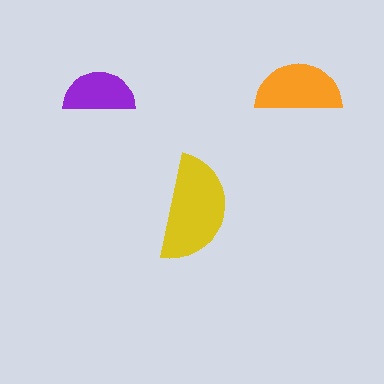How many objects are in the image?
There are 3 objects in the image.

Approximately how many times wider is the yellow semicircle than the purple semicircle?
About 1.5 times wider.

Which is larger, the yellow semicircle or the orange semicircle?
The yellow one.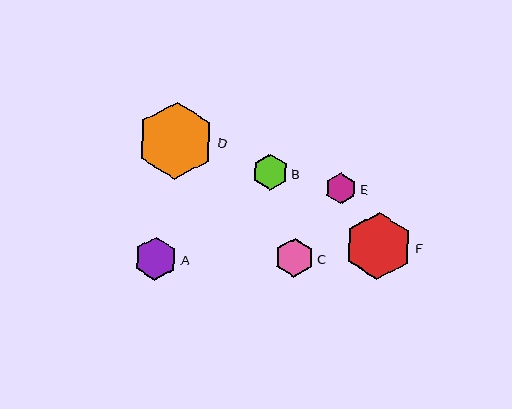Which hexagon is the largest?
Hexagon D is the largest with a size of approximately 78 pixels.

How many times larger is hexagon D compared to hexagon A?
Hexagon D is approximately 1.8 times the size of hexagon A.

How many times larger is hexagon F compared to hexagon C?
Hexagon F is approximately 1.7 times the size of hexagon C.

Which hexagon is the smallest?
Hexagon E is the smallest with a size of approximately 31 pixels.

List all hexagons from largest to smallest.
From largest to smallest: D, F, A, C, B, E.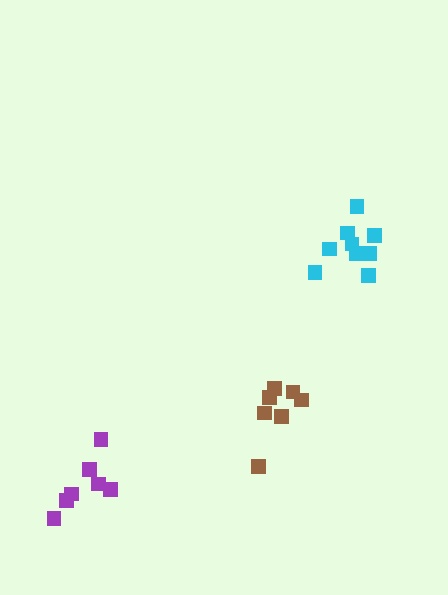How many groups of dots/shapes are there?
There are 3 groups.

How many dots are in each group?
Group 1: 9 dots, Group 2: 7 dots, Group 3: 7 dots (23 total).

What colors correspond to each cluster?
The clusters are colored: cyan, purple, brown.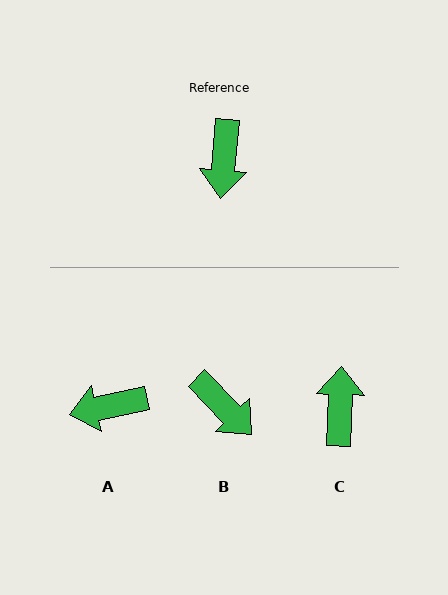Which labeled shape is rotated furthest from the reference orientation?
C, about 177 degrees away.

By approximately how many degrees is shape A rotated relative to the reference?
Approximately 73 degrees clockwise.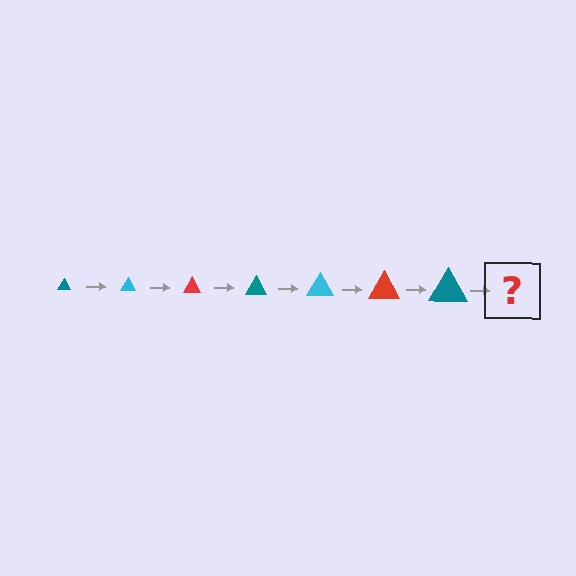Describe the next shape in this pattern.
It should be a cyan triangle, larger than the previous one.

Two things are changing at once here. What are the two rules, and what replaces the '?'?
The two rules are that the triangle grows larger each step and the color cycles through teal, cyan, and red. The '?' should be a cyan triangle, larger than the previous one.